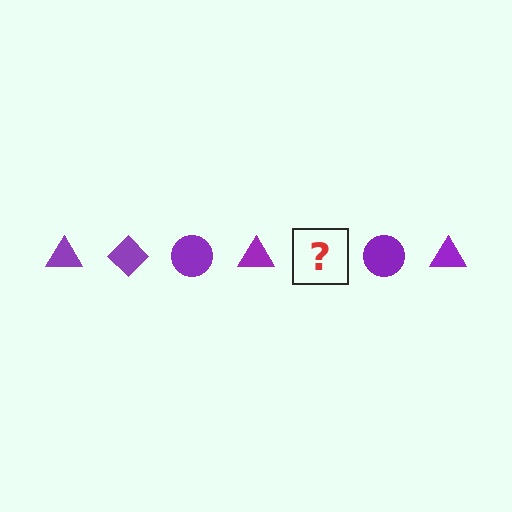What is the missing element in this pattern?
The missing element is a purple diamond.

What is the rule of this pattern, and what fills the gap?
The rule is that the pattern cycles through triangle, diamond, circle shapes in purple. The gap should be filled with a purple diamond.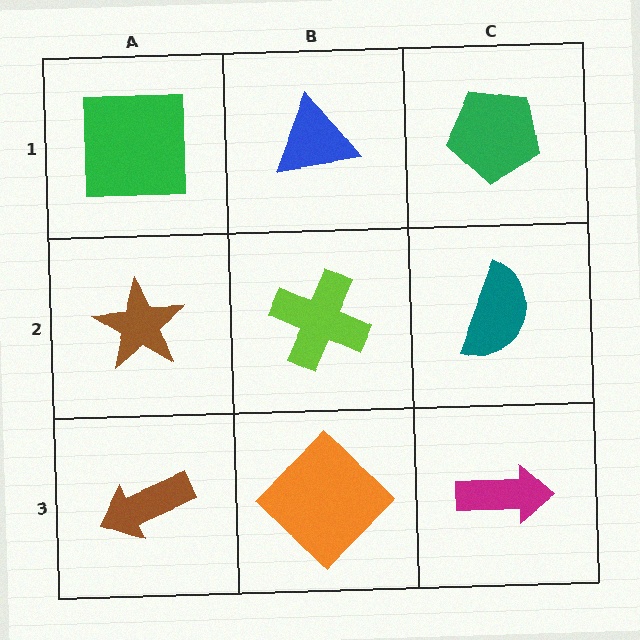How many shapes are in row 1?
3 shapes.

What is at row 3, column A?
A brown arrow.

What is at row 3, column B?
An orange diamond.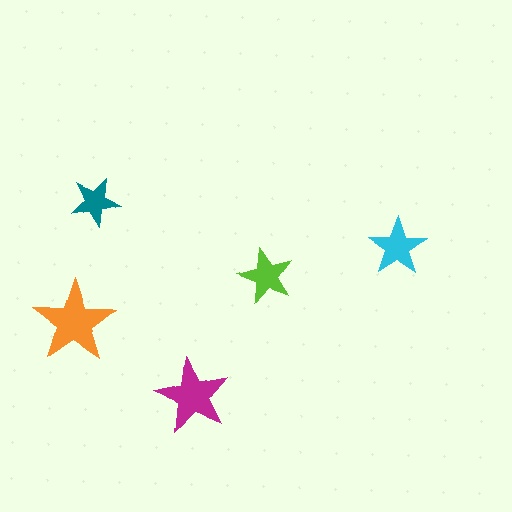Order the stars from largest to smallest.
the orange one, the magenta one, the cyan one, the lime one, the teal one.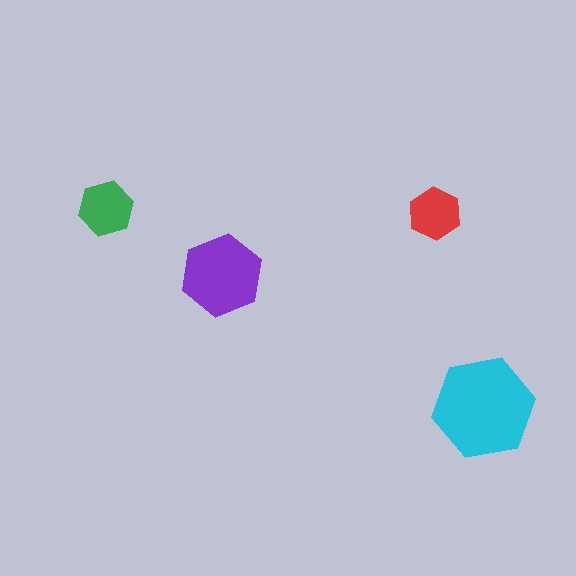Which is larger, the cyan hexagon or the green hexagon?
The cyan one.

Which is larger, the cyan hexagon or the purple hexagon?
The cyan one.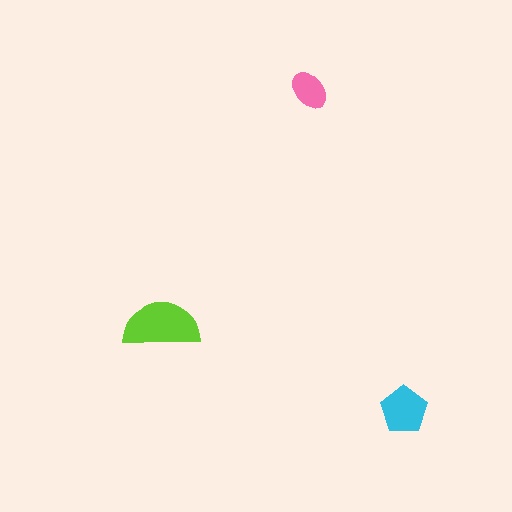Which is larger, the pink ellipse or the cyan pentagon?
The cyan pentagon.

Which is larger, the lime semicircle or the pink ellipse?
The lime semicircle.